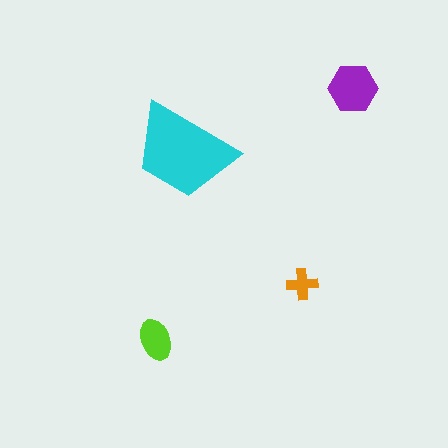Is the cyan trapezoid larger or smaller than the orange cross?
Larger.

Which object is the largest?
The cyan trapezoid.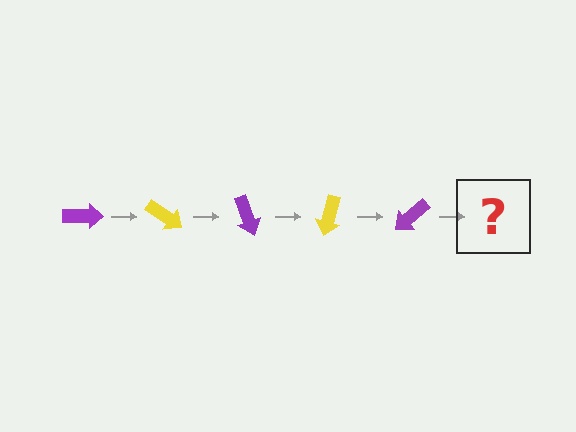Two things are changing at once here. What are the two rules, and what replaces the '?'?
The two rules are that it rotates 35 degrees each step and the color cycles through purple and yellow. The '?' should be a yellow arrow, rotated 175 degrees from the start.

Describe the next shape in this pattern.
It should be a yellow arrow, rotated 175 degrees from the start.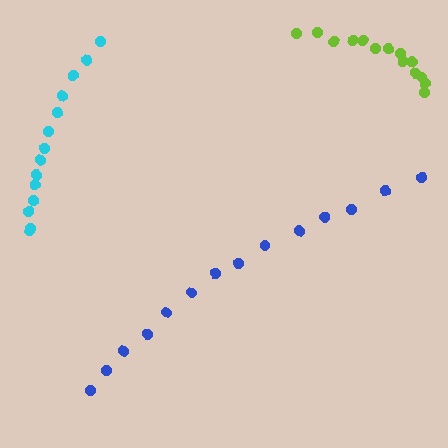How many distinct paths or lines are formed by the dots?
There are 3 distinct paths.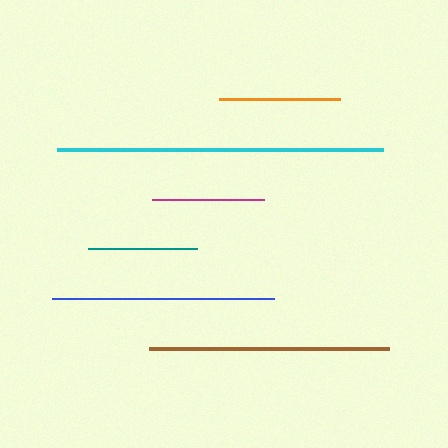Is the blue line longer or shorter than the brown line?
The brown line is longer than the blue line.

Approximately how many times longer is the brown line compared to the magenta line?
The brown line is approximately 2.1 times the length of the magenta line.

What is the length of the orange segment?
The orange segment is approximately 121 pixels long.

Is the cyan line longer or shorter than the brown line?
The cyan line is longer than the brown line.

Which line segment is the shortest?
The teal line is the shortest at approximately 110 pixels.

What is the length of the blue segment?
The blue segment is approximately 222 pixels long.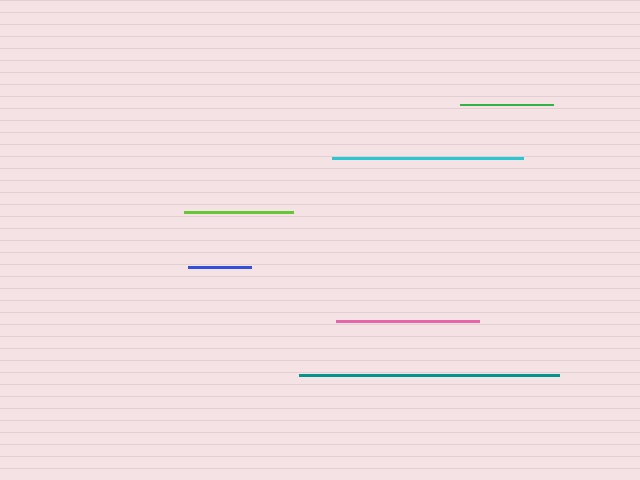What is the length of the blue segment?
The blue segment is approximately 63 pixels long.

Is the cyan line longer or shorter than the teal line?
The teal line is longer than the cyan line.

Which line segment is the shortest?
The blue line is the shortest at approximately 63 pixels.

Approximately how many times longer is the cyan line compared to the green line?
The cyan line is approximately 2.1 times the length of the green line.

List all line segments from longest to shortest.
From longest to shortest: teal, cyan, pink, lime, green, blue.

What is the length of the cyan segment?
The cyan segment is approximately 191 pixels long.